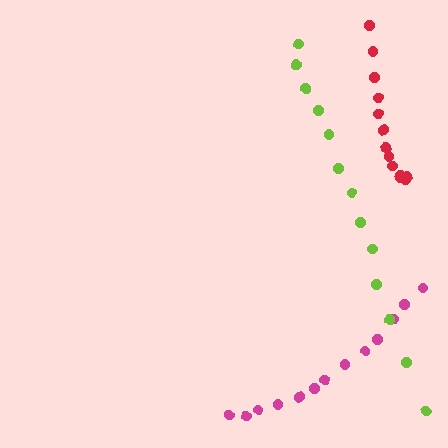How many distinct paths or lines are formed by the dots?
There are 3 distinct paths.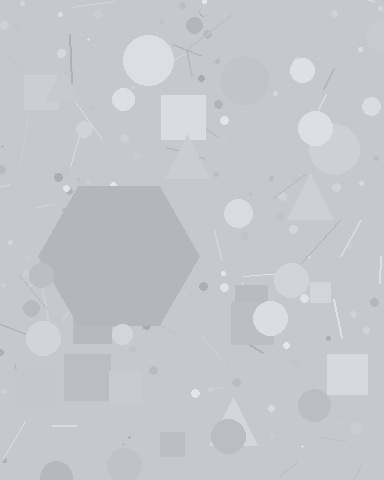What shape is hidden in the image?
A hexagon is hidden in the image.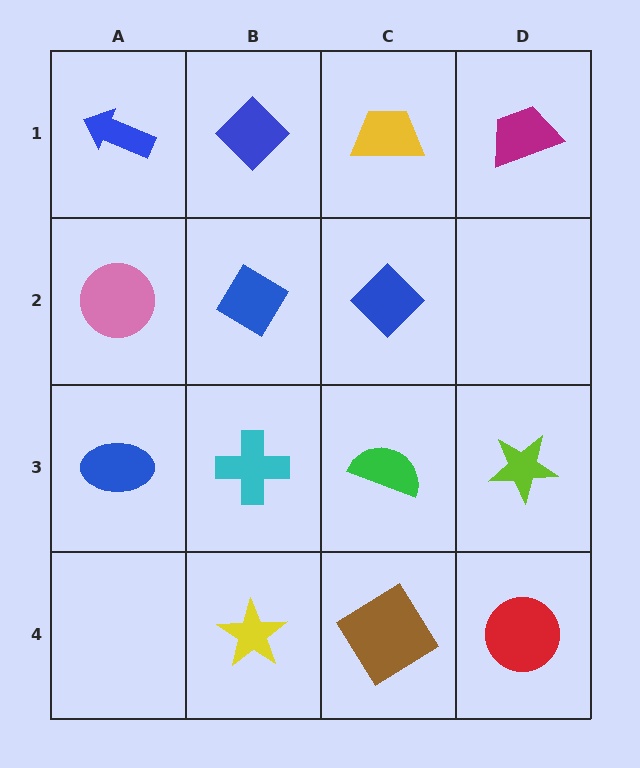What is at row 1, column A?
A blue arrow.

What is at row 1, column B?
A blue diamond.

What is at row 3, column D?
A lime star.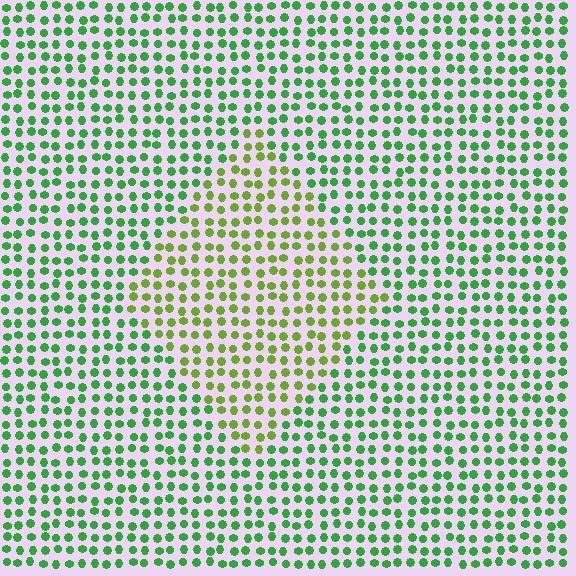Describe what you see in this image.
The image is filled with small green elements in a uniform arrangement. A diamond-shaped region is visible where the elements are tinted to a slightly different hue, forming a subtle color boundary.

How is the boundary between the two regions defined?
The boundary is defined purely by a slight shift in hue (about 36 degrees). Spacing, size, and orientation are identical on both sides.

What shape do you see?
I see a diamond.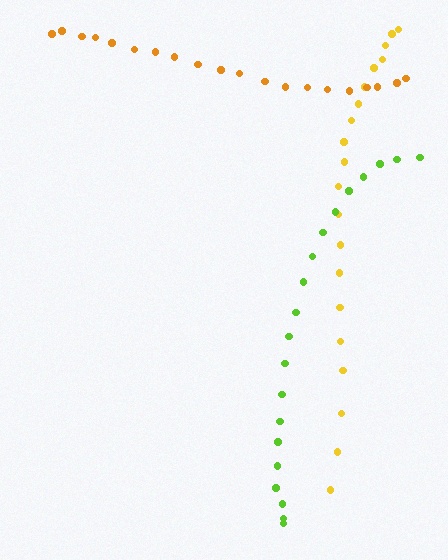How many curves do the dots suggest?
There are 3 distinct paths.